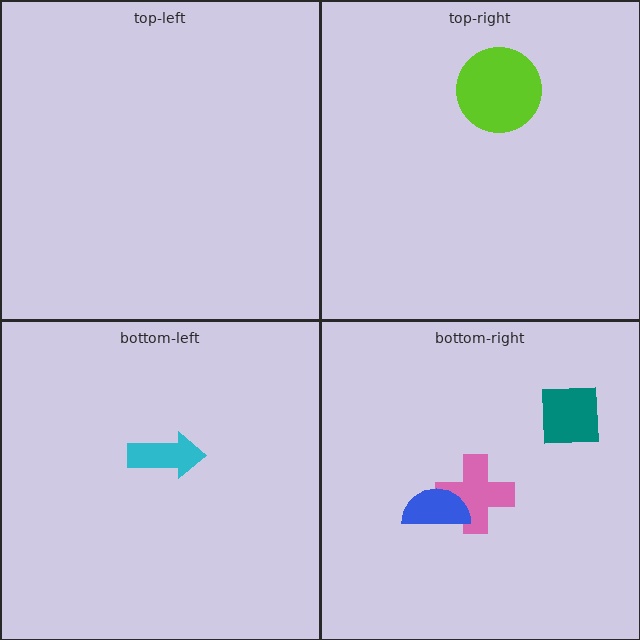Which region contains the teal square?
The bottom-right region.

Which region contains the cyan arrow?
The bottom-left region.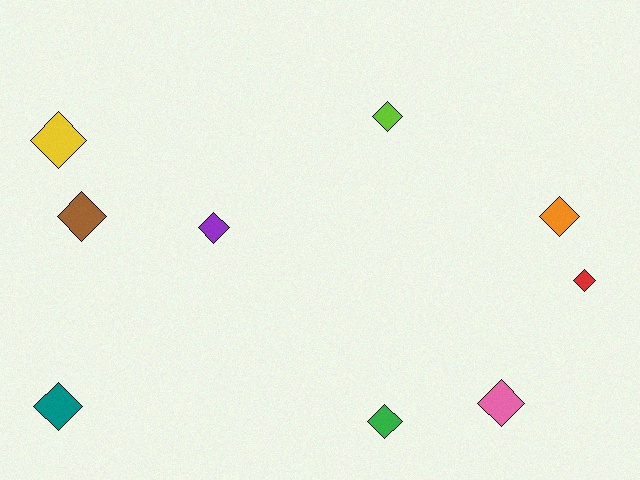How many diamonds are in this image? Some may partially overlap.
There are 9 diamonds.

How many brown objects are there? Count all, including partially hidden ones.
There is 1 brown object.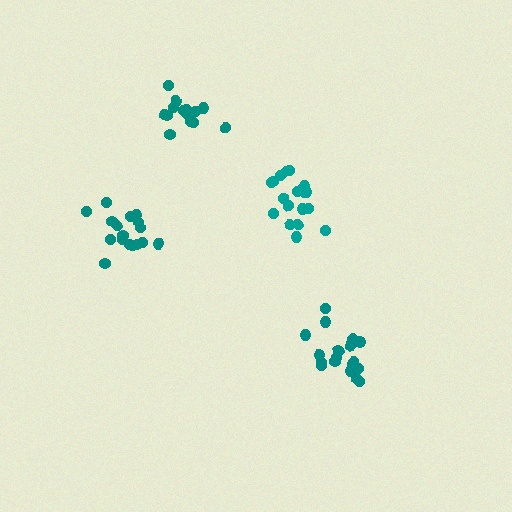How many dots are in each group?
Group 1: 17 dots, Group 2: 19 dots, Group 3: 19 dots, Group 4: 15 dots (70 total).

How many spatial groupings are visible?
There are 4 spatial groupings.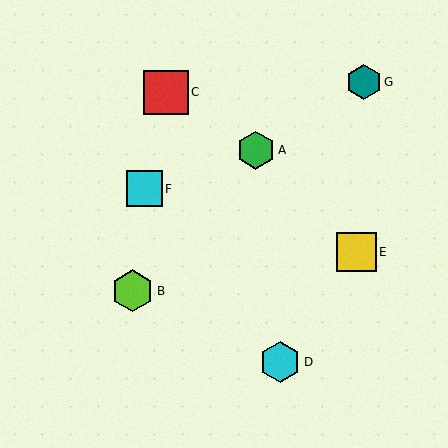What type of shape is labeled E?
Shape E is a yellow square.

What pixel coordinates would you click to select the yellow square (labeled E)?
Click at (357, 252) to select the yellow square E.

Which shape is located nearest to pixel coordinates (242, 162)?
The green hexagon (labeled A) at (256, 150) is nearest to that location.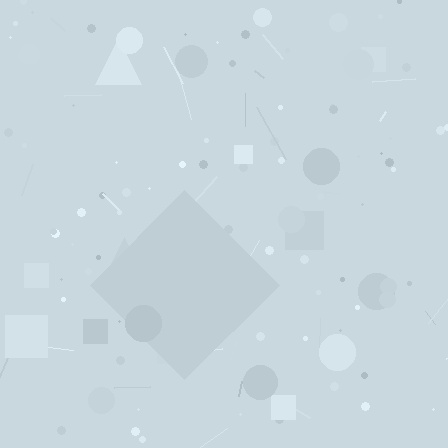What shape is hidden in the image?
A diamond is hidden in the image.